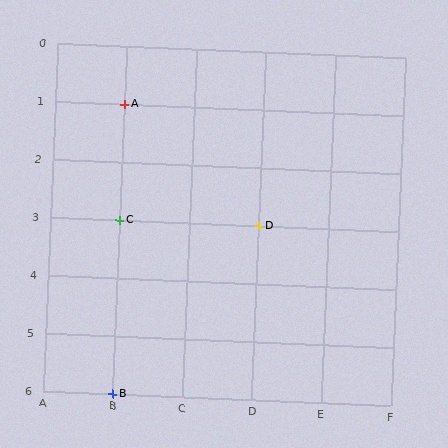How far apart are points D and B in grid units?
Points D and B are 2 columns and 3 rows apart (about 3.6 grid units diagonally).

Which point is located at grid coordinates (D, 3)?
Point D is at (D, 3).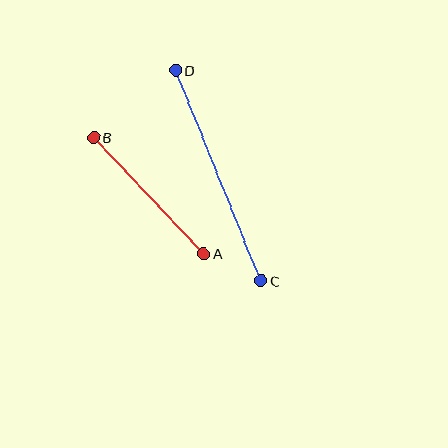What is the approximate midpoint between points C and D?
The midpoint is at approximately (218, 175) pixels.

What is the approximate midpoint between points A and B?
The midpoint is at approximately (149, 195) pixels.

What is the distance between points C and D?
The distance is approximately 227 pixels.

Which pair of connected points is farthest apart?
Points C and D are farthest apart.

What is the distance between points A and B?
The distance is approximately 160 pixels.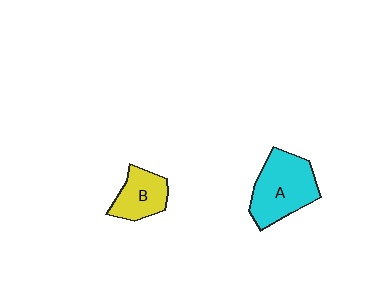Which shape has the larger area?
Shape A (cyan).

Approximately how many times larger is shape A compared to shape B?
Approximately 1.6 times.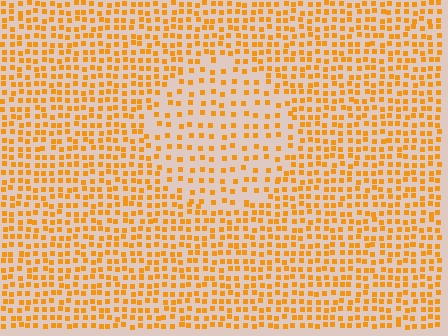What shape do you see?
I see a circle.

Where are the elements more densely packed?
The elements are more densely packed outside the circle boundary.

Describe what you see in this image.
The image contains small orange elements arranged at two different densities. A circle-shaped region is visible where the elements are less densely packed than the surrounding area.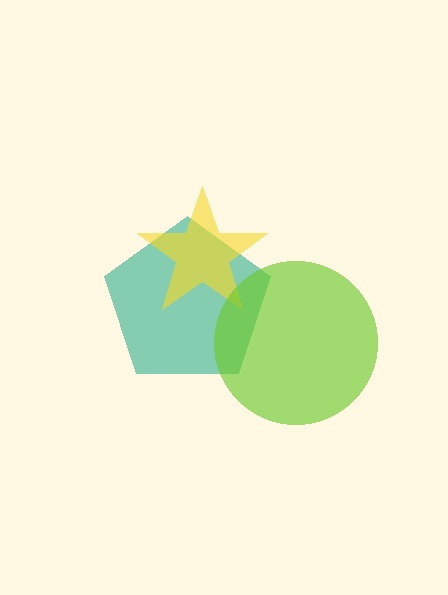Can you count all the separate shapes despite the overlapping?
Yes, there are 3 separate shapes.